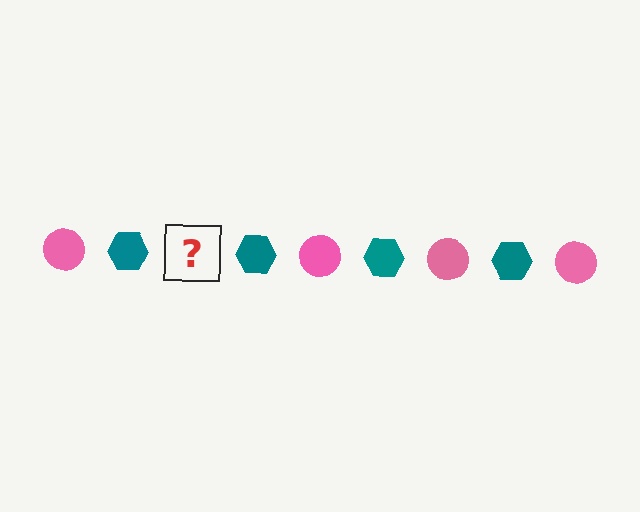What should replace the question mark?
The question mark should be replaced with a pink circle.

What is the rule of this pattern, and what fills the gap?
The rule is that the pattern alternates between pink circle and teal hexagon. The gap should be filled with a pink circle.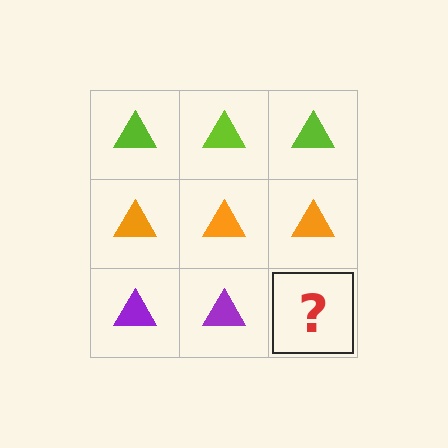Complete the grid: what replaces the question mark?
The question mark should be replaced with a purple triangle.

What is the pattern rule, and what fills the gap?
The rule is that each row has a consistent color. The gap should be filled with a purple triangle.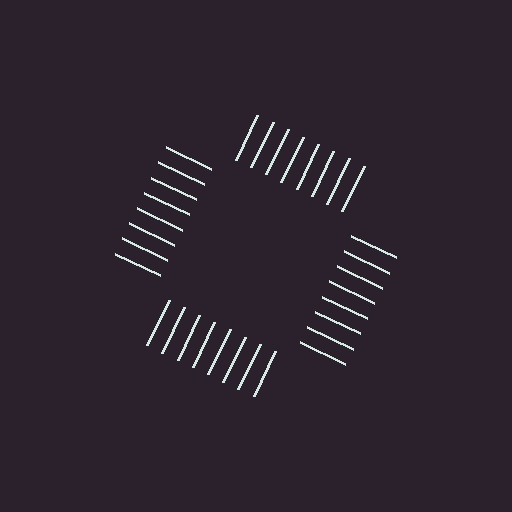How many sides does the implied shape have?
4 sides — the line-ends trace a square.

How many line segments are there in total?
32 — 8 along each of the 4 edges.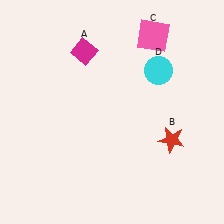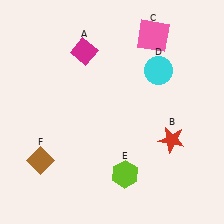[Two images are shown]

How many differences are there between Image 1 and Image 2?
There are 2 differences between the two images.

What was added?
A lime hexagon (E), a brown diamond (F) were added in Image 2.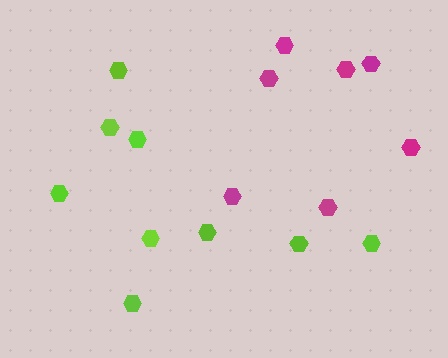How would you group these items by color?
There are 2 groups: one group of magenta hexagons (7) and one group of lime hexagons (9).